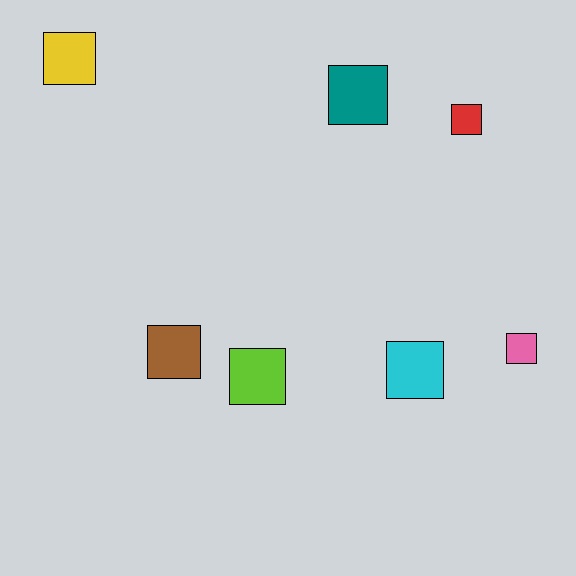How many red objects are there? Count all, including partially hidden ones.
There is 1 red object.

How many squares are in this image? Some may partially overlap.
There are 7 squares.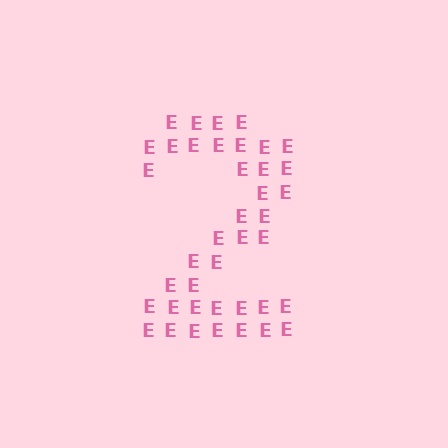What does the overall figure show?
The overall figure shows the digit 2.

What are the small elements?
The small elements are letter E's.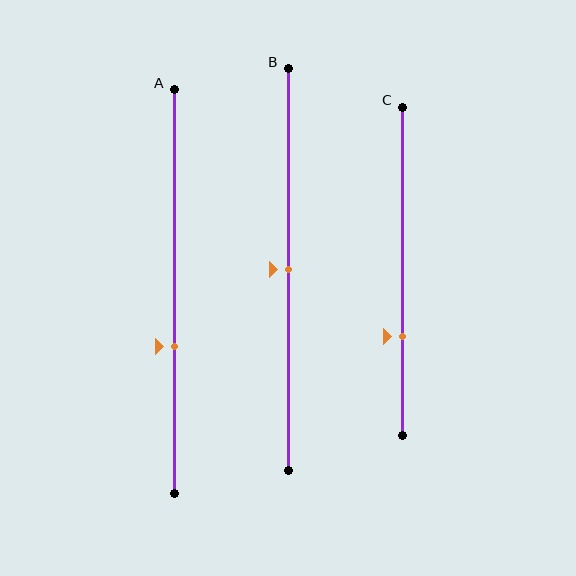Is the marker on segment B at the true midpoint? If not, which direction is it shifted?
Yes, the marker on segment B is at the true midpoint.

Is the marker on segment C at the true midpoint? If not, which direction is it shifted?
No, the marker on segment C is shifted downward by about 20% of the segment length.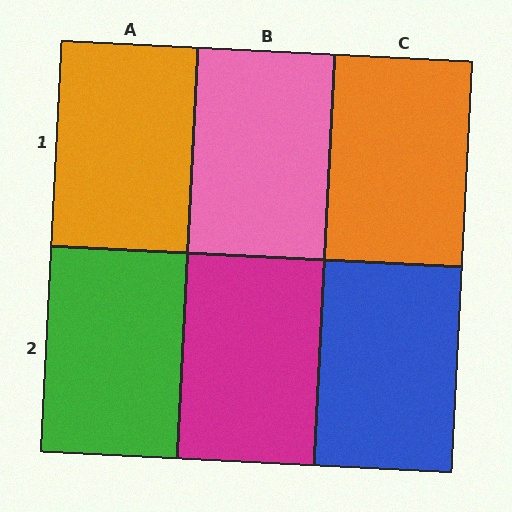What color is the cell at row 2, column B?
Magenta.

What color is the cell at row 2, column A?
Green.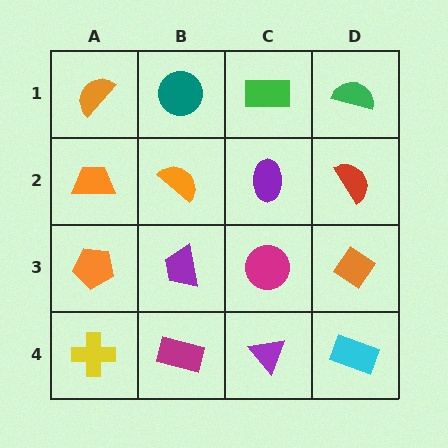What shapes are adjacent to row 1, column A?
An orange trapezoid (row 2, column A), a teal circle (row 1, column B).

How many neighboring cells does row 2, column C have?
4.